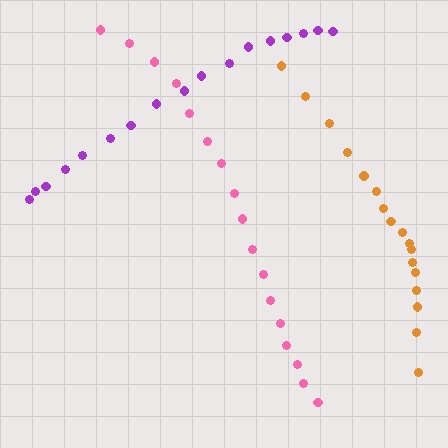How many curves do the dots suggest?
There are 3 distinct paths.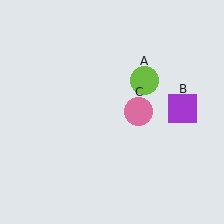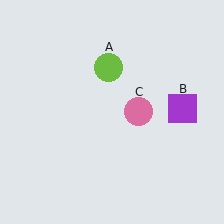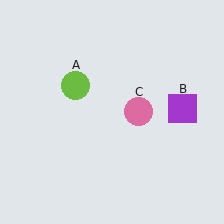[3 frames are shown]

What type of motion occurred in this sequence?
The lime circle (object A) rotated counterclockwise around the center of the scene.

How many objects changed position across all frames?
1 object changed position: lime circle (object A).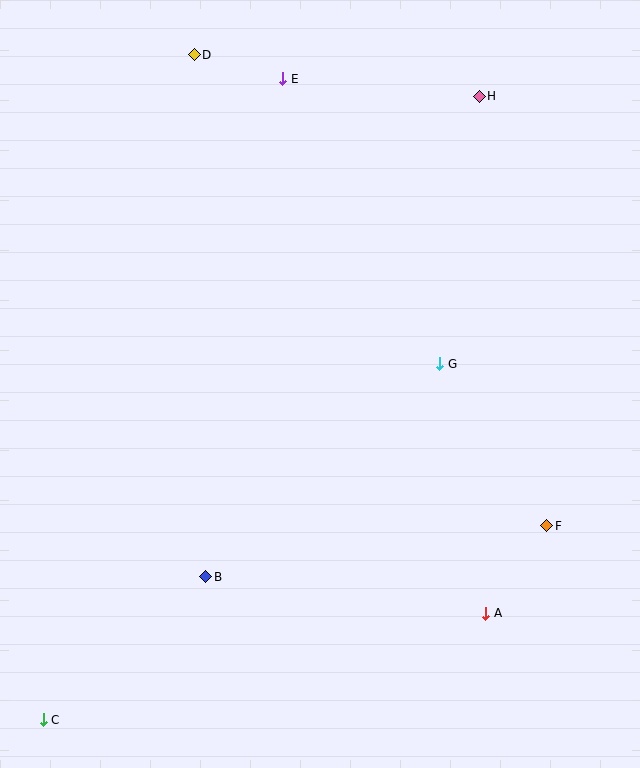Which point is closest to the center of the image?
Point G at (440, 364) is closest to the center.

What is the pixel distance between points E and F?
The distance between E and F is 519 pixels.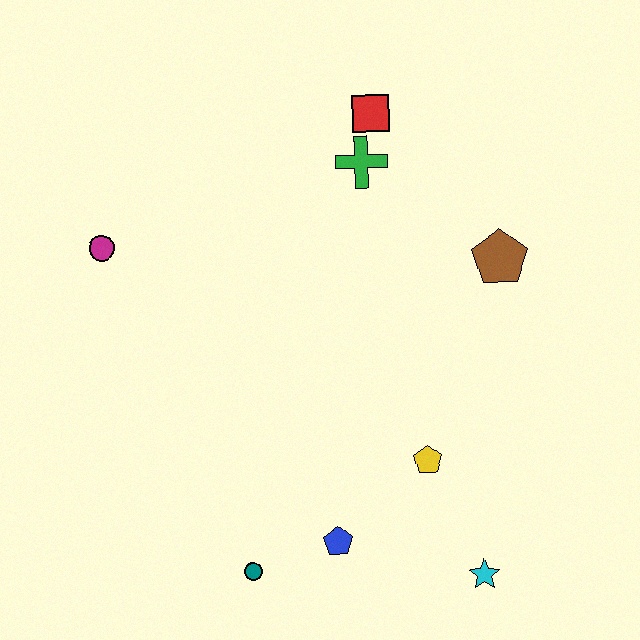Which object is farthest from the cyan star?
The magenta circle is farthest from the cyan star.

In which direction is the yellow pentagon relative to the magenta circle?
The yellow pentagon is to the right of the magenta circle.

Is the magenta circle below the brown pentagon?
No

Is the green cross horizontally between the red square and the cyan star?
No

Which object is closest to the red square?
The green cross is closest to the red square.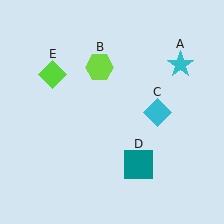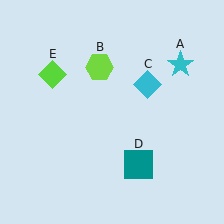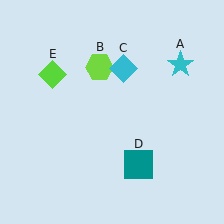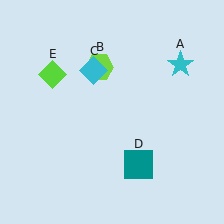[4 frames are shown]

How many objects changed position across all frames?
1 object changed position: cyan diamond (object C).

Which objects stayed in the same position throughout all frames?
Cyan star (object A) and lime hexagon (object B) and teal square (object D) and lime diamond (object E) remained stationary.